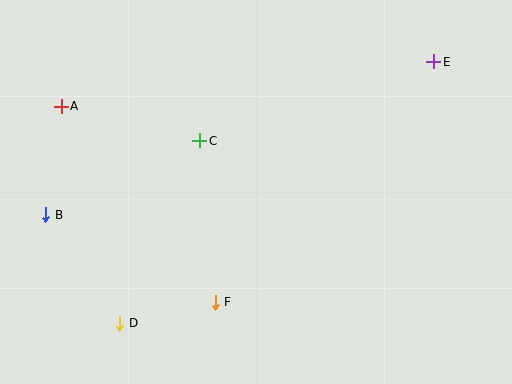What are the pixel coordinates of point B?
Point B is at (46, 215).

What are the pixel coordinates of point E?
Point E is at (434, 62).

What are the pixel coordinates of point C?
Point C is at (200, 141).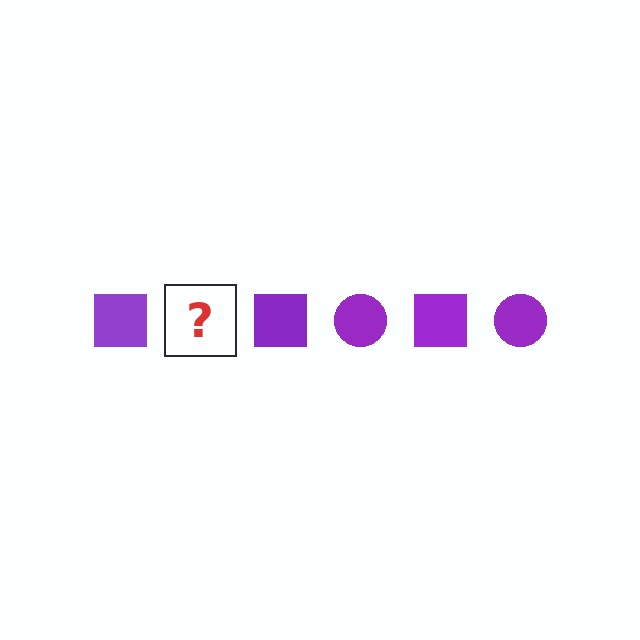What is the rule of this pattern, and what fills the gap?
The rule is that the pattern cycles through square, circle shapes in purple. The gap should be filled with a purple circle.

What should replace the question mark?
The question mark should be replaced with a purple circle.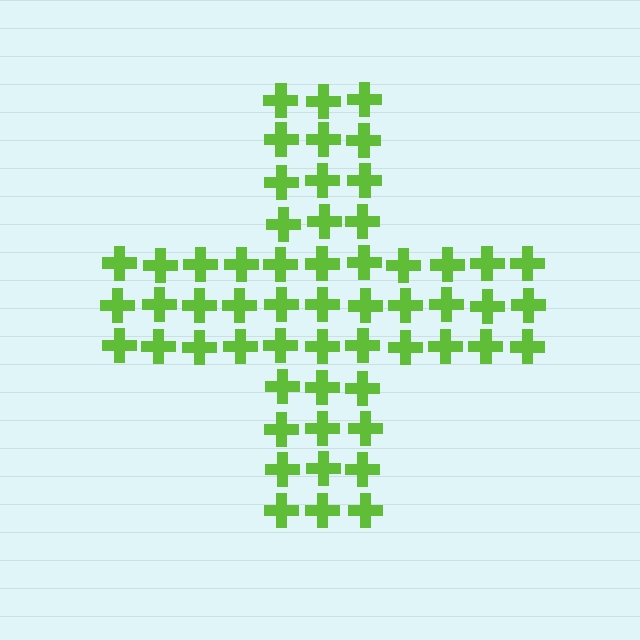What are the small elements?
The small elements are crosses.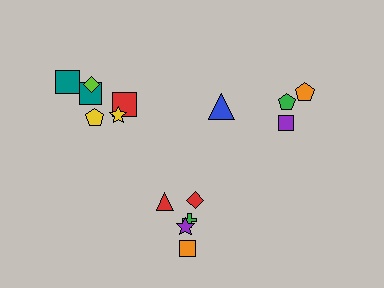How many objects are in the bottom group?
There are 5 objects.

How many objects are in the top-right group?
There are 4 objects.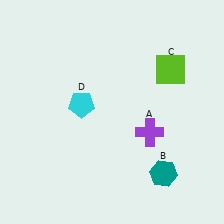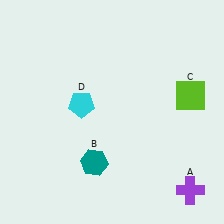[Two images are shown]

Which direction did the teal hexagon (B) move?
The teal hexagon (B) moved left.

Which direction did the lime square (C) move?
The lime square (C) moved down.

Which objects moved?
The objects that moved are: the purple cross (A), the teal hexagon (B), the lime square (C).